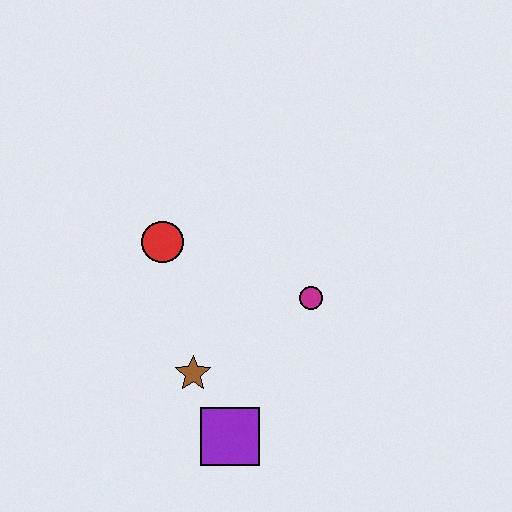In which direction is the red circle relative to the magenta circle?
The red circle is to the left of the magenta circle.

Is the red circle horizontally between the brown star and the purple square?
No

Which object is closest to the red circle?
The brown star is closest to the red circle.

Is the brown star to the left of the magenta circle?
Yes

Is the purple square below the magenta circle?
Yes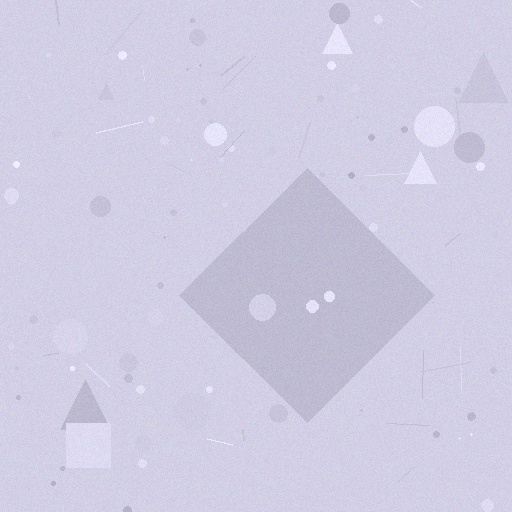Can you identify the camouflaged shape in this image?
The camouflaged shape is a diamond.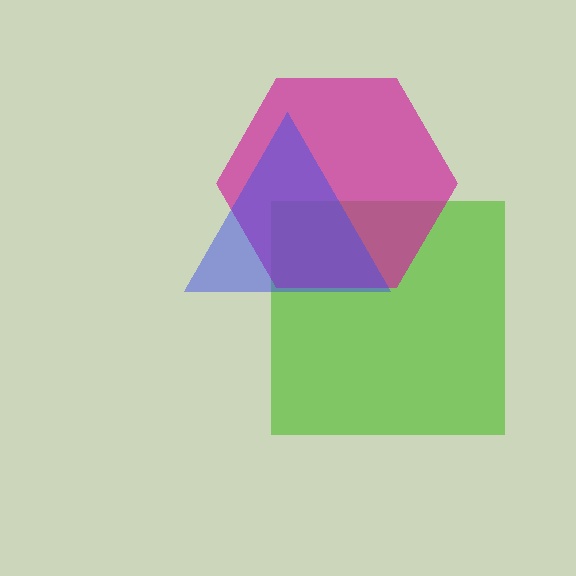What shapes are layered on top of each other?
The layered shapes are: a lime square, a magenta hexagon, a blue triangle.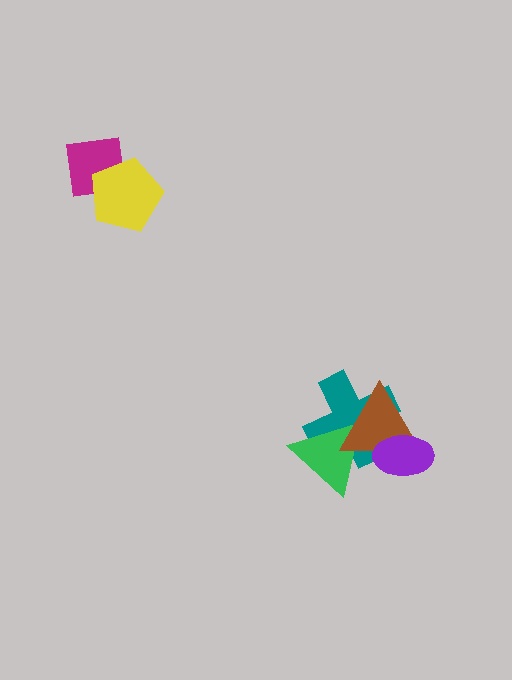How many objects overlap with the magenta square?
1 object overlaps with the magenta square.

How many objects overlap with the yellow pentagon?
1 object overlaps with the yellow pentagon.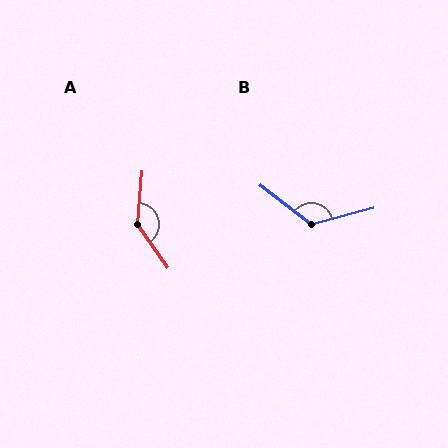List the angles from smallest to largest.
B (128°), A (140°).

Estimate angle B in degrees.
Approximately 128 degrees.